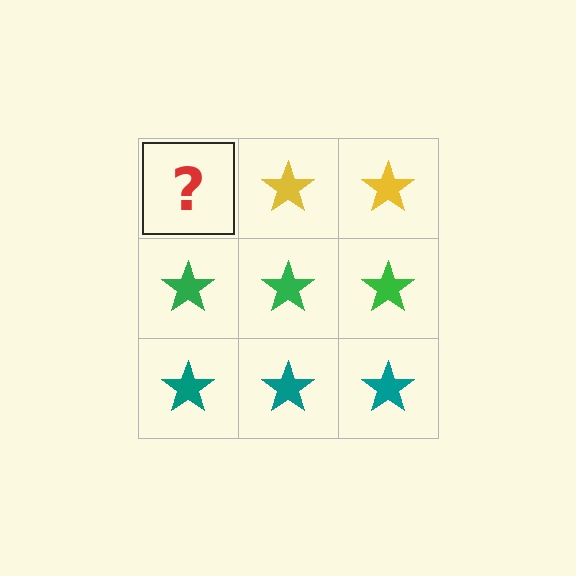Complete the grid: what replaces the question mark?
The question mark should be replaced with a yellow star.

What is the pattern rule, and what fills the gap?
The rule is that each row has a consistent color. The gap should be filled with a yellow star.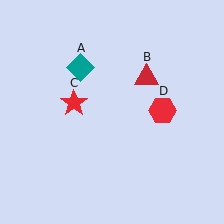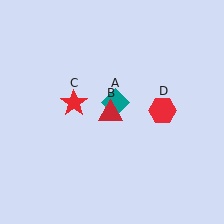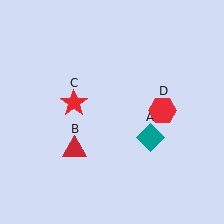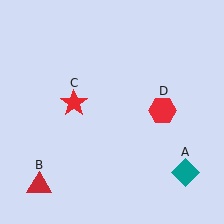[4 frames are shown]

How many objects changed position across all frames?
2 objects changed position: teal diamond (object A), red triangle (object B).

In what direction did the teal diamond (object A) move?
The teal diamond (object A) moved down and to the right.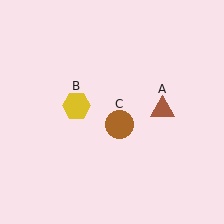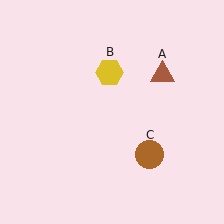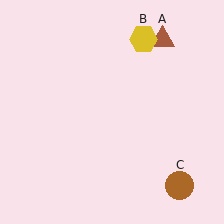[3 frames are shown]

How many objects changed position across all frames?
3 objects changed position: brown triangle (object A), yellow hexagon (object B), brown circle (object C).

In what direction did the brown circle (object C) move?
The brown circle (object C) moved down and to the right.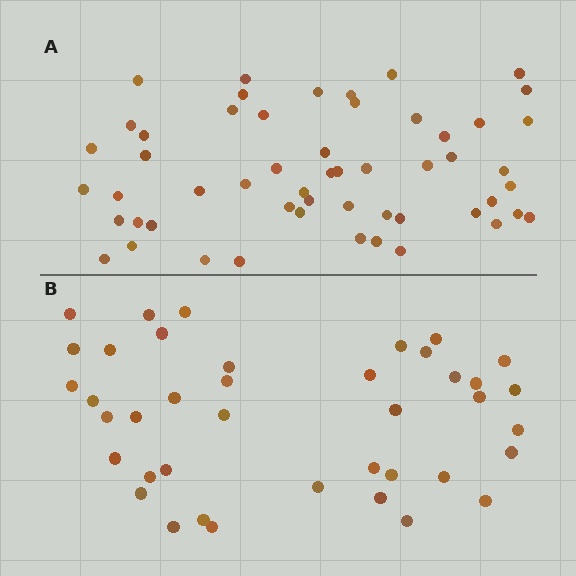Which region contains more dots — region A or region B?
Region A (the top region) has more dots.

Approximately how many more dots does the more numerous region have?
Region A has approximately 15 more dots than region B.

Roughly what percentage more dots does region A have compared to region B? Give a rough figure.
About 35% more.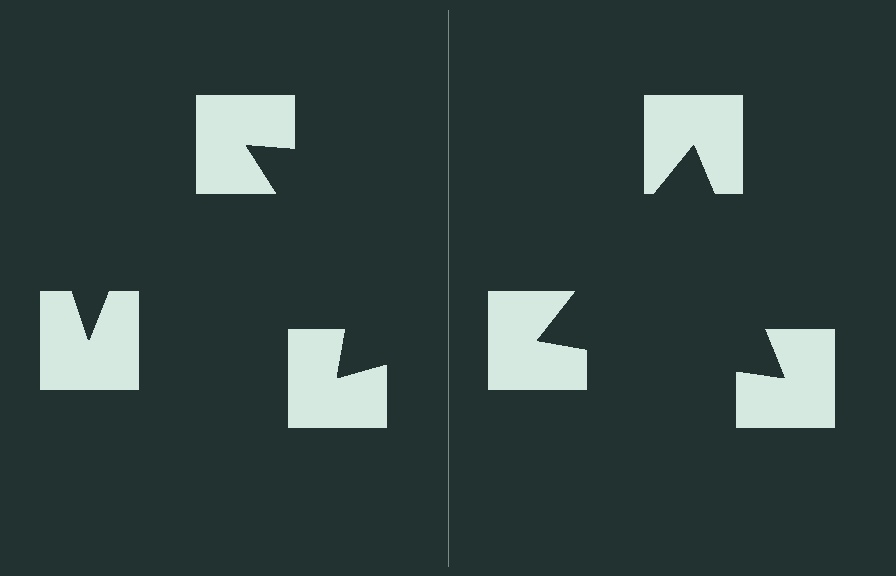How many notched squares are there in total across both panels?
6 — 3 on each side.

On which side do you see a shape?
An illusory triangle appears on the right side. On the left side the wedge cuts are rotated, so no coherent shape forms.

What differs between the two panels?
The notched squares are positioned identically on both sides; only the wedge orientations differ. On the right they align to a triangle; on the left they are misaligned.